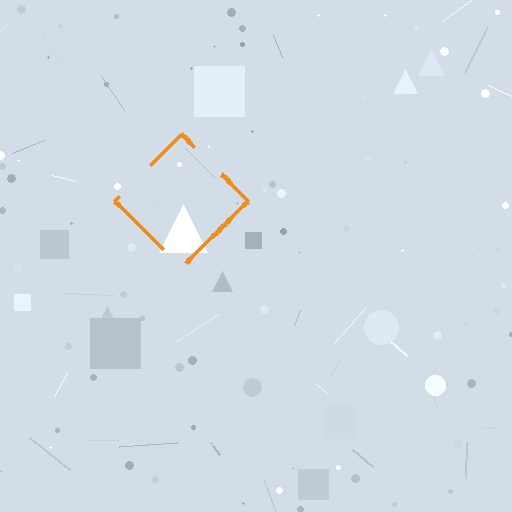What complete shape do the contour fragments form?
The contour fragments form a diamond.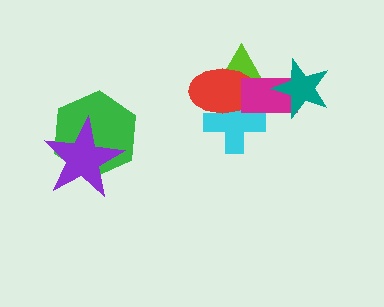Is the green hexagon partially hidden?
Yes, it is partially covered by another shape.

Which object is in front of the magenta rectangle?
The teal star is in front of the magenta rectangle.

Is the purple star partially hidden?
No, no other shape covers it.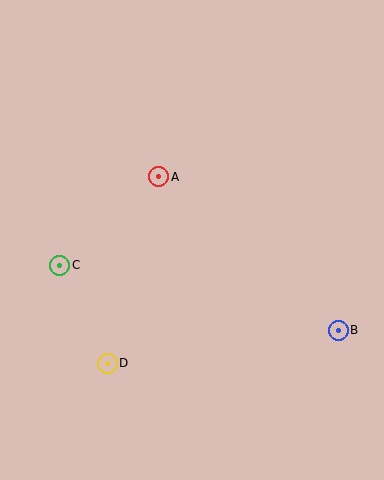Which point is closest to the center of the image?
Point A at (159, 177) is closest to the center.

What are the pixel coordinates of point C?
Point C is at (60, 265).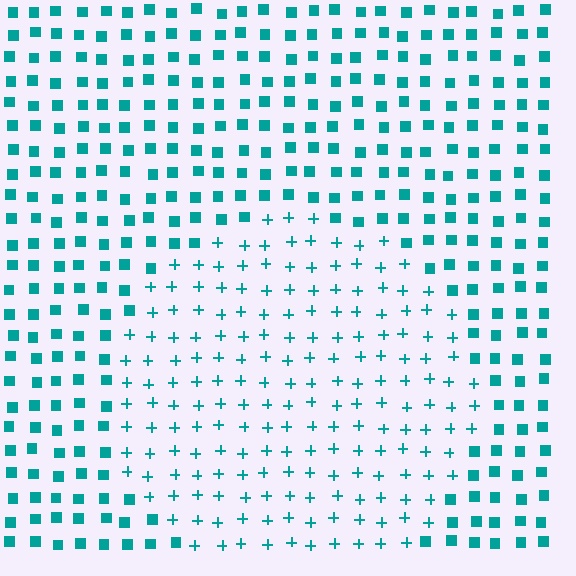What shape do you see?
I see a circle.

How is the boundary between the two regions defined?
The boundary is defined by a change in element shape: plus signs inside vs. squares outside. All elements share the same color and spacing.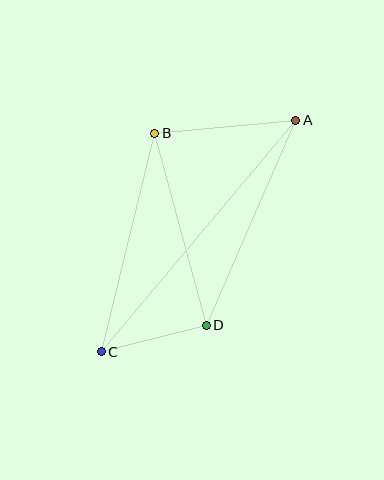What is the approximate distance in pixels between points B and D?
The distance between B and D is approximately 199 pixels.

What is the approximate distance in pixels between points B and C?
The distance between B and C is approximately 225 pixels.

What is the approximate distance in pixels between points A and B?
The distance between A and B is approximately 141 pixels.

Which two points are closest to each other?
Points C and D are closest to each other.